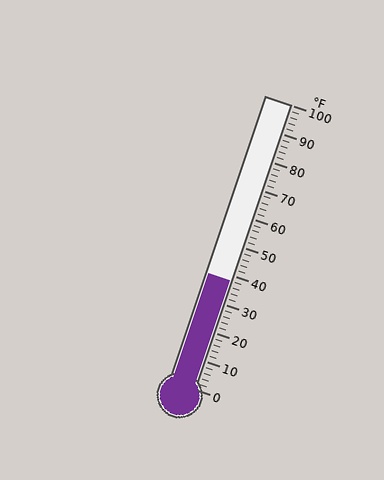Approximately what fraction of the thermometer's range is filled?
The thermometer is filled to approximately 40% of its range.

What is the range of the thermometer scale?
The thermometer scale ranges from 0°F to 100°F.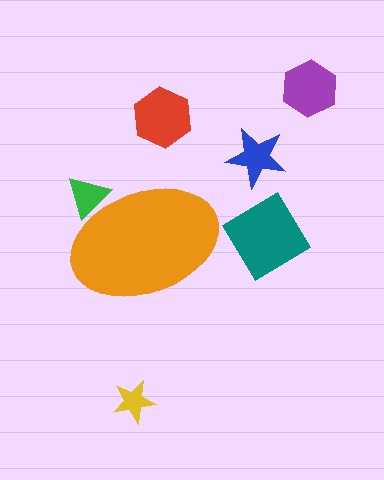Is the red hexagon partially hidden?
No, the red hexagon is fully visible.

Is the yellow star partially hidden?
No, the yellow star is fully visible.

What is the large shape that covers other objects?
An orange ellipse.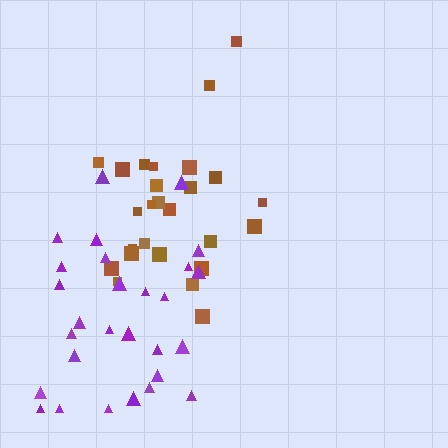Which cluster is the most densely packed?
Brown.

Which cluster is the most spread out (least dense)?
Purple.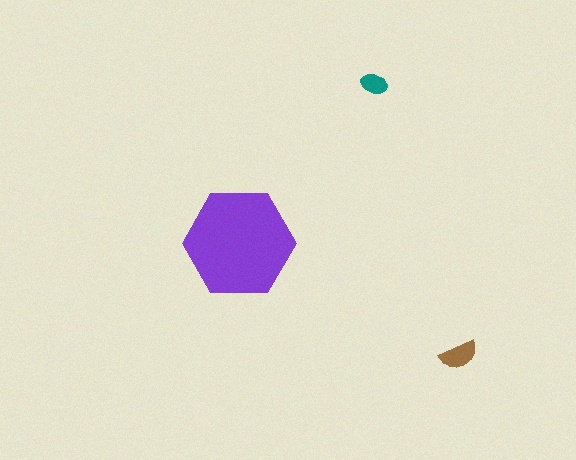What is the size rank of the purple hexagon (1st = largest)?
1st.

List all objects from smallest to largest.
The teal ellipse, the brown semicircle, the purple hexagon.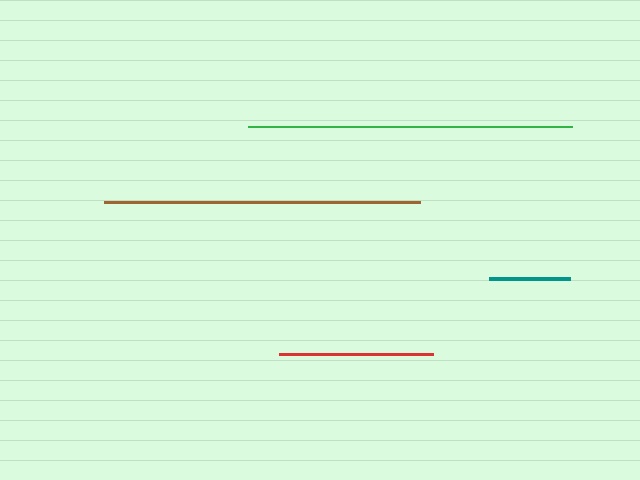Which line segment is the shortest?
The teal line is the shortest at approximately 81 pixels.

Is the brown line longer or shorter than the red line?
The brown line is longer than the red line.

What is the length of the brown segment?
The brown segment is approximately 316 pixels long.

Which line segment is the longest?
The green line is the longest at approximately 324 pixels.